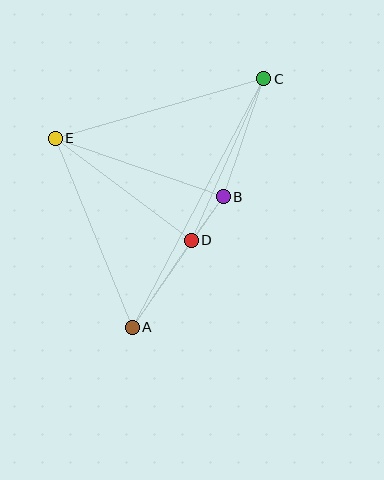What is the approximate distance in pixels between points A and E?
The distance between A and E is approximately 204 pixels.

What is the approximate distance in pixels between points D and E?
The distance between D and E is approximately 170 pixels.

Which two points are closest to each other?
Points B and D are closest to each other.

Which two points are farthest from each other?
Points A and C are farthest from each other.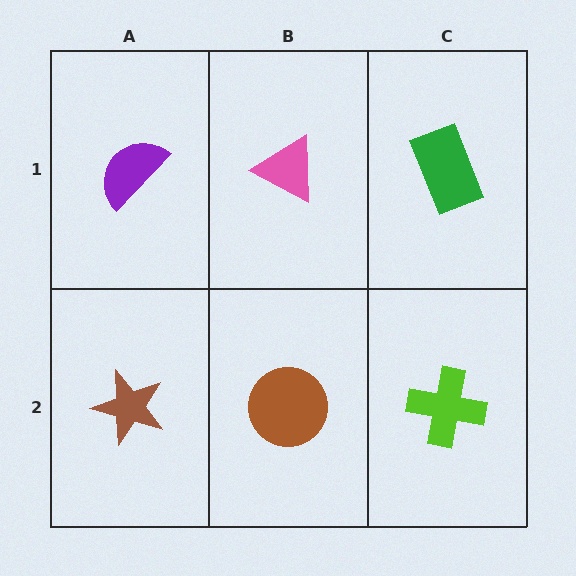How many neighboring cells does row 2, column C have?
2.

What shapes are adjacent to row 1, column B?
A brown circle (row 2, column B), a purple semicircle (row 1, column A), a green rectangle (row 1, column C).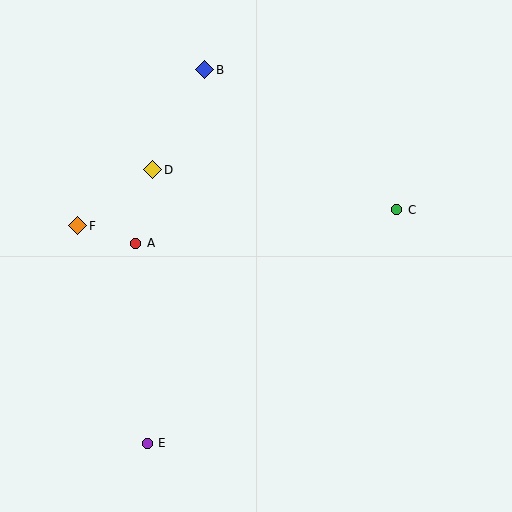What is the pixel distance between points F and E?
The distance between F and E is 228 pixels.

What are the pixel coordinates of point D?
Point D is at (153, 170).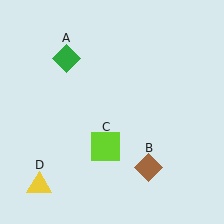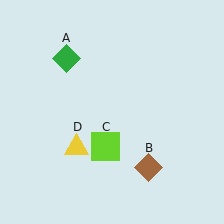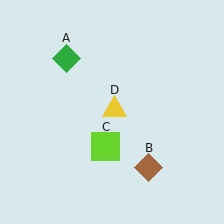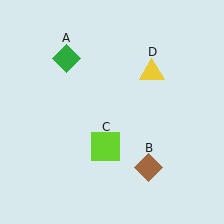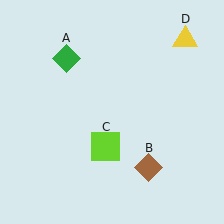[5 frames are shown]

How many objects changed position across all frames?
1 object changed position: yellow triangle (object D).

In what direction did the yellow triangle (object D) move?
The yellow triangle (object D) moved up and to the right.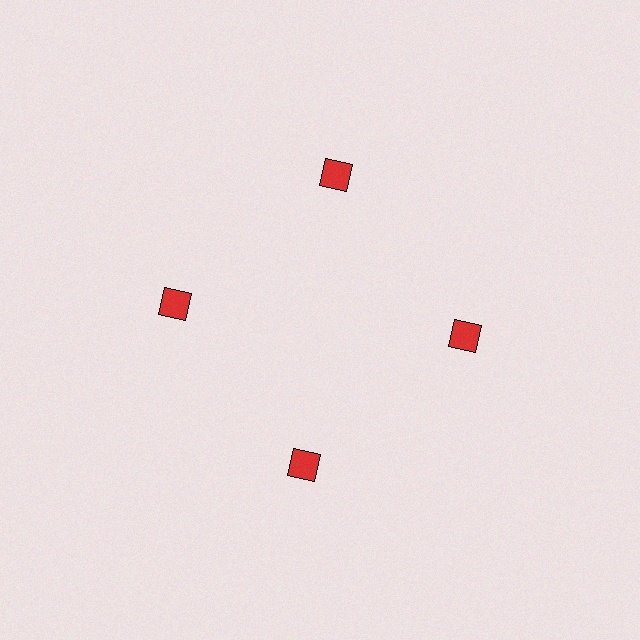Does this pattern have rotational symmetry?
Yes, this pattern has 4-fold rotational symmetry. It looks the same after rotating 90 degrees around the center.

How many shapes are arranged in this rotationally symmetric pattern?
There are 4 shapes, arranged in 4 groups of 1.